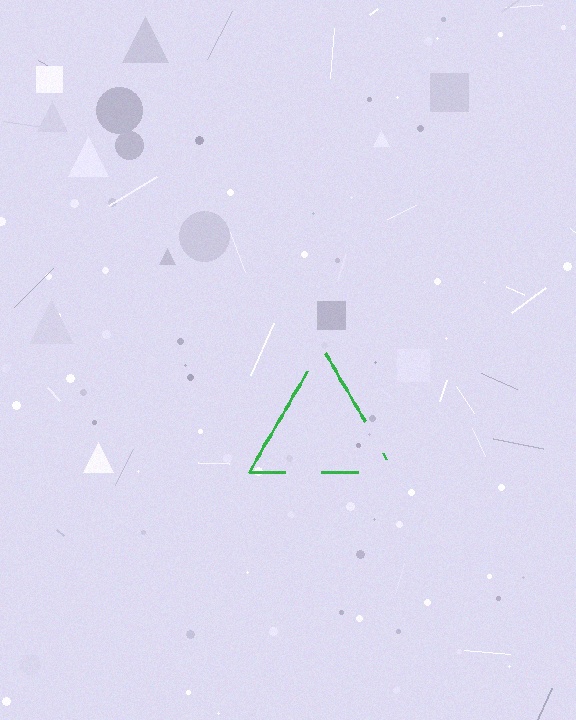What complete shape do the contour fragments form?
The contour fragments form a triangle.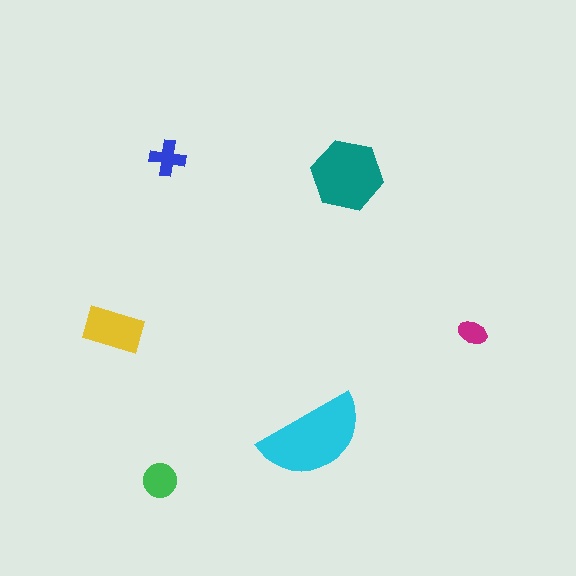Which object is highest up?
The blue cross is topmost.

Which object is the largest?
The cyan semicircle.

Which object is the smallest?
The magenta ellipse.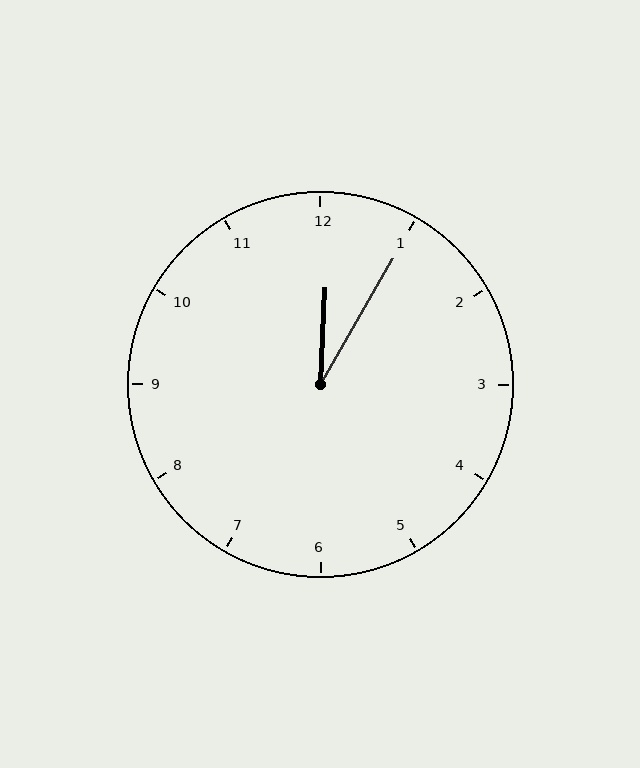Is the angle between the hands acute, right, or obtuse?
It is acute.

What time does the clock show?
12:05.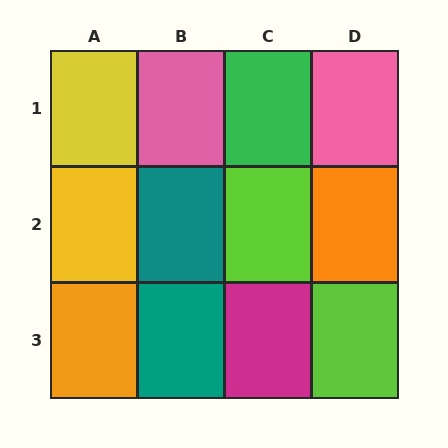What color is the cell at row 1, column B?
Pink.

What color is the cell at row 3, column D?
Lime.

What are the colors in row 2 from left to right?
Yellow, teal, lime, orange.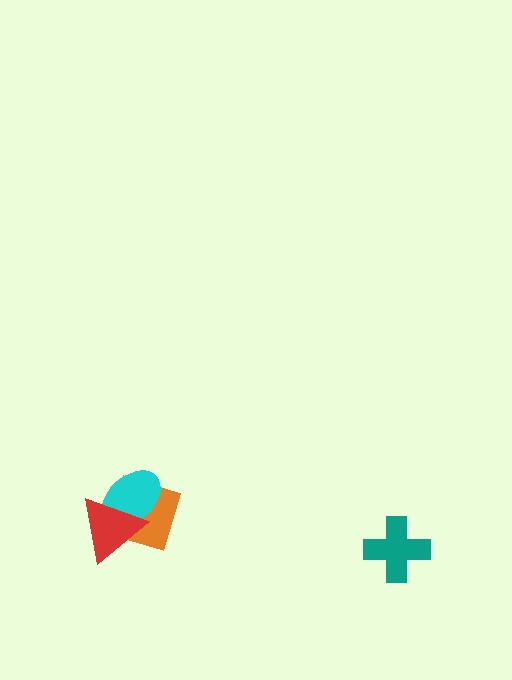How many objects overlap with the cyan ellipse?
2 objects overlap with the cyan ellipse.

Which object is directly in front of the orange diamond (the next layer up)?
The cyan ellipse is directly in front of the orange diamond.